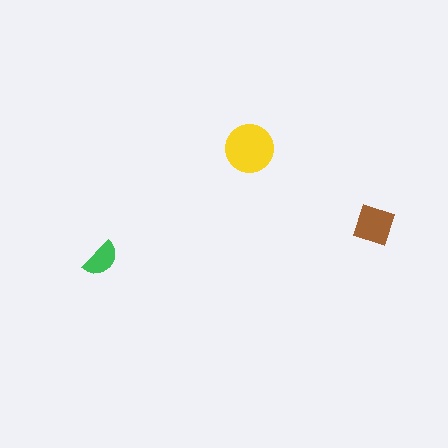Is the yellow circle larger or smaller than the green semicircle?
Larger.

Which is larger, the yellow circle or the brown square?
The yellow circle.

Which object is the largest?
The yellow circle.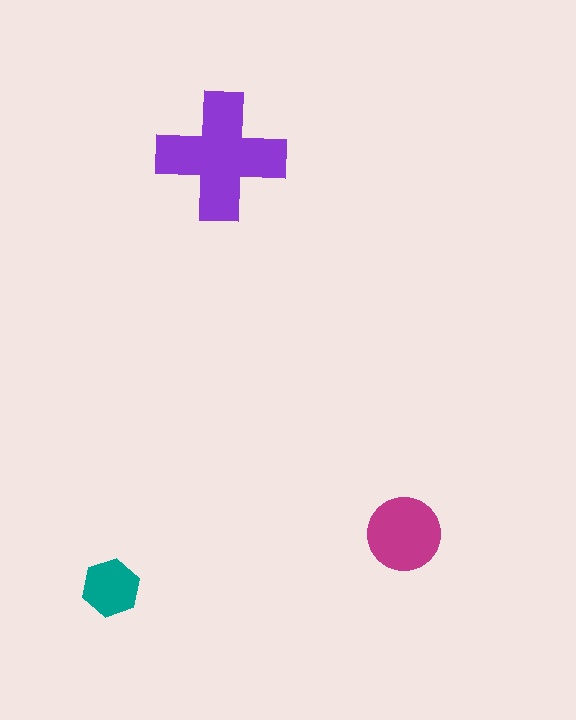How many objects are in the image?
There are 3 objects in the image.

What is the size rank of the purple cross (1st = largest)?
1st.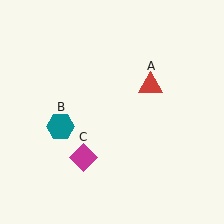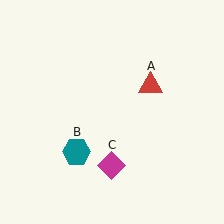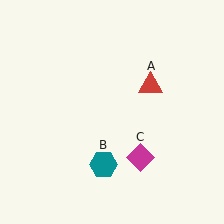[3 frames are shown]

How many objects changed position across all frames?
2 objects changed position: teal hexagon (object B), magenta diamond (object C).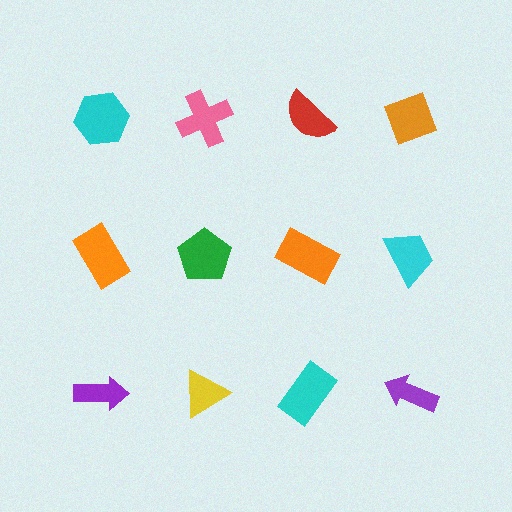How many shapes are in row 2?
4 shapes.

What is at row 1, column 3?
A red semicircle.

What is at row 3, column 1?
A purple arrow.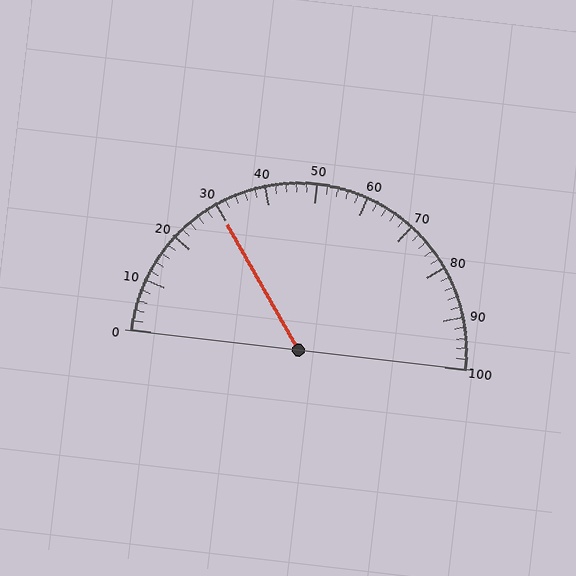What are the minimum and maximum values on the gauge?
The gauge ranges from 0 to 100.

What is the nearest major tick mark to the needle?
The nearest major tick mark is 30.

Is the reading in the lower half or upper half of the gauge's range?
The reading is in the lower half of the range (0 to 100).